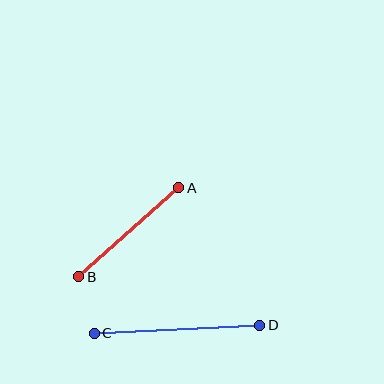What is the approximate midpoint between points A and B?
The midpoint is at approximately (129, 232) pixels.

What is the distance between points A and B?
The distance is approximately 134 pixels.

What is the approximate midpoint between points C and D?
The midpoint is at approximately (177, 329) pixels.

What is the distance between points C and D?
The distance is approximately 165 pixels.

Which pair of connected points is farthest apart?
Points C and D are farthest apart.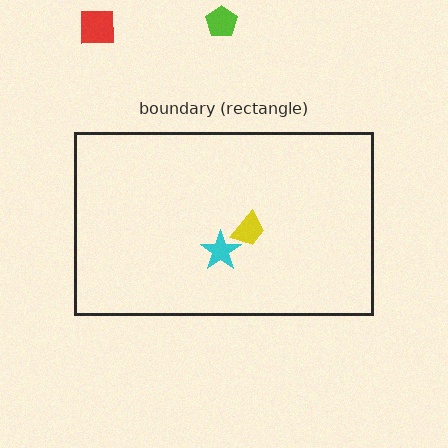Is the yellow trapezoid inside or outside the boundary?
Inside.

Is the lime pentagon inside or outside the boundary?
Outside.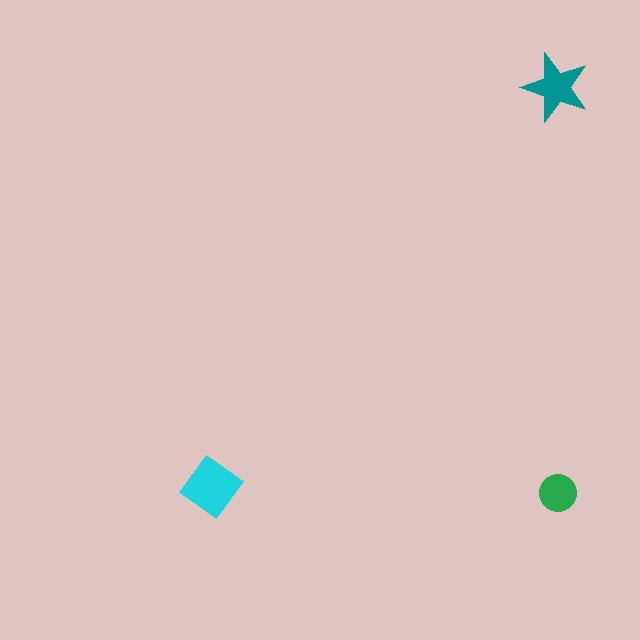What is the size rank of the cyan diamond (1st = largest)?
1st.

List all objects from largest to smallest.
The cyan diamond, the teal star, the green circle.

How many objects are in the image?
There are 3 objects in the image.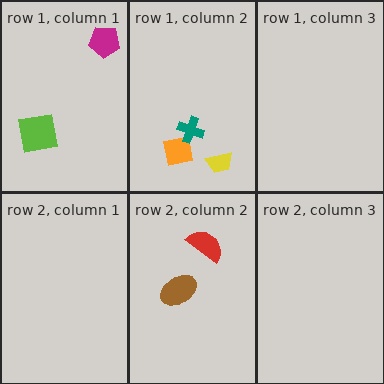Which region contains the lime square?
The row 1, column 1 region.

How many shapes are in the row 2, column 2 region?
2.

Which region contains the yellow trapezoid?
The row 1, column 2 region.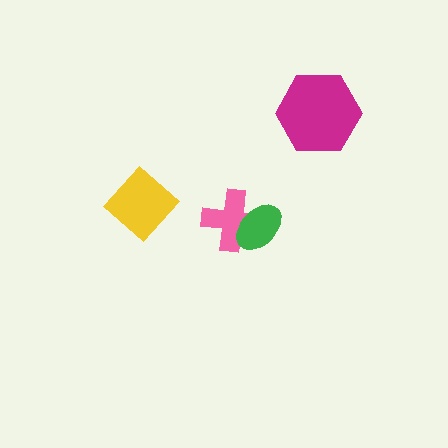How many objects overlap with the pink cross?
1 object overlaps with the pink cross.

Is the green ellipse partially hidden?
No, no other shape covers it.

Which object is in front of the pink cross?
The green ellipse is in front of the pink cross.